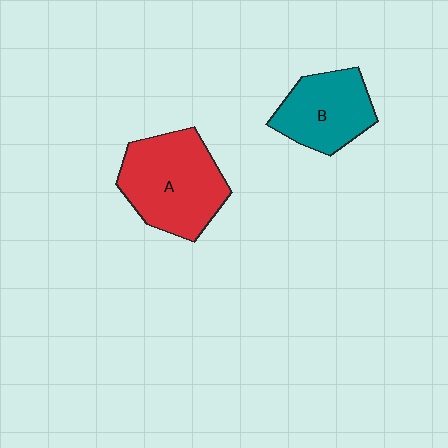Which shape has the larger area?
Shape A (red).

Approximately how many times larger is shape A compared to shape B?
Approximately 1.4 times.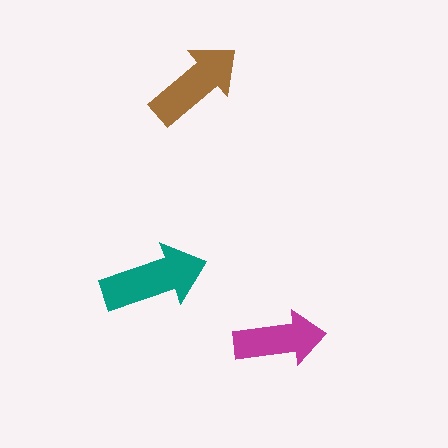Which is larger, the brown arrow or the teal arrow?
The teal one.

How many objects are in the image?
There are 3 objects in the image.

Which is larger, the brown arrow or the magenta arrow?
The brown one.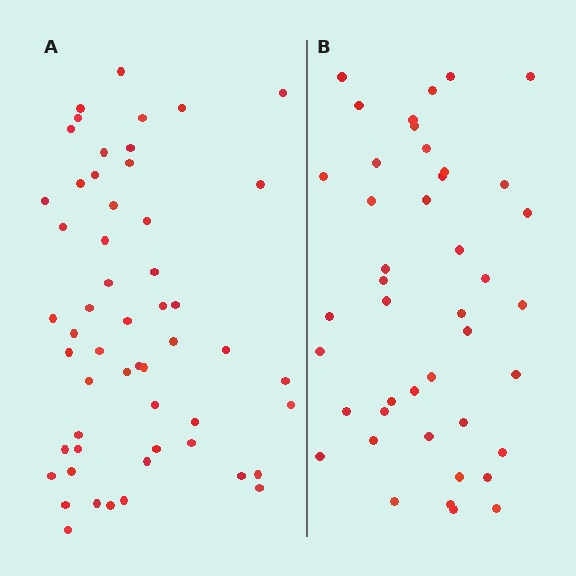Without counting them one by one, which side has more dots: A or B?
Region A (the left region) has more dots.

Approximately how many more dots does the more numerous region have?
Region A has roughly 12 or so more dots than region B.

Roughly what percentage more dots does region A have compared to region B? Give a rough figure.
About 25% more.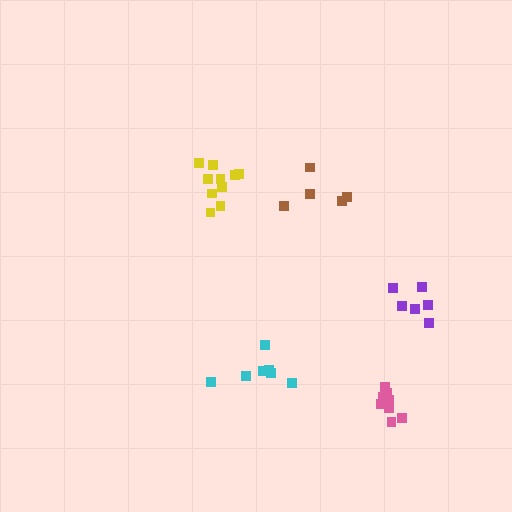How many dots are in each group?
Group 1: 8 dots, Group 2: 5 dots, Group 3: 7 dots, Group 4: 10 dots, Group 5: 6 dots (36 total).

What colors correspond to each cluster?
The clusters are colored: pink, brown, cyan, yellow, purple.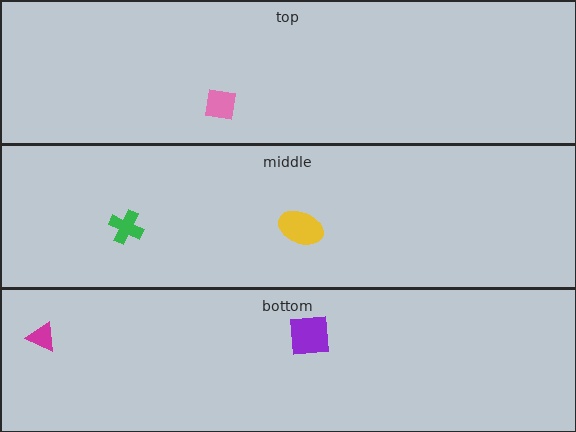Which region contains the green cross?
The middle region.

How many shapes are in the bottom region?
2.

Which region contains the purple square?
The bottom region.